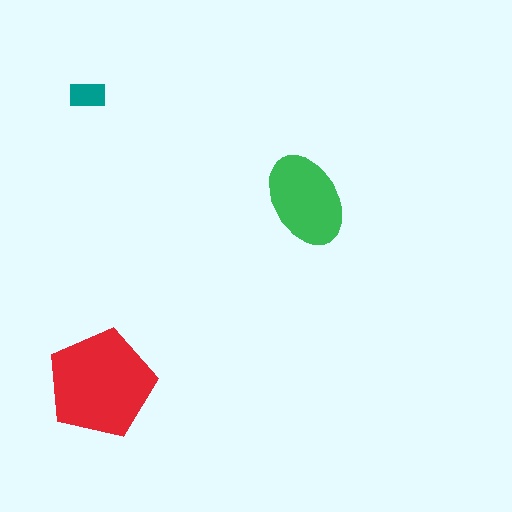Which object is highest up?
The teal rectangle is topmost.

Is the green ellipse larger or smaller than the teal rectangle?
Larger.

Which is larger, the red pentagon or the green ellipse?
The red pentagon.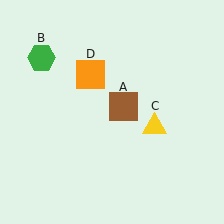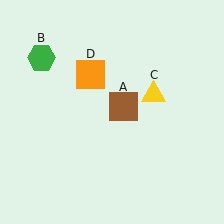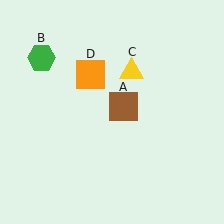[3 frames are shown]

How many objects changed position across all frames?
1 object changed position: yellow triangle (object C).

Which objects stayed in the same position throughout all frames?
Brown square (object A) and green hexagon (object B) and orange square (object D) remained stationary.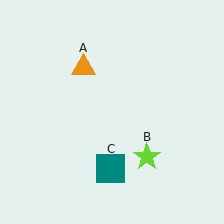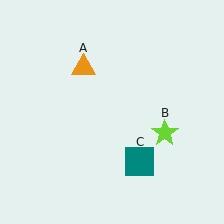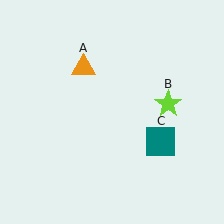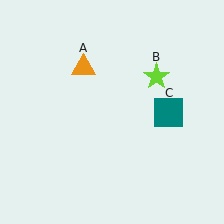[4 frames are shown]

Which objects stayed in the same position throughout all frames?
Orange triangle (object A) remained stationary.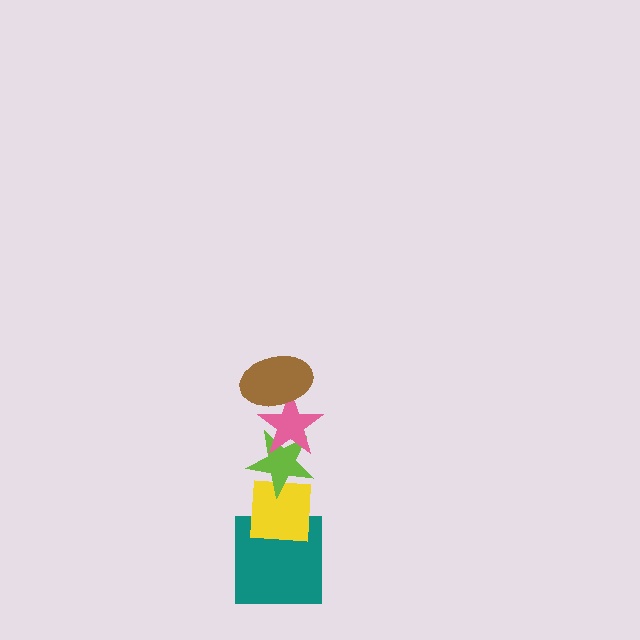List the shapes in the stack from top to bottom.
From top to bottom: the brown ellipse, the pink star, the lime star, the yellow square, the teal square.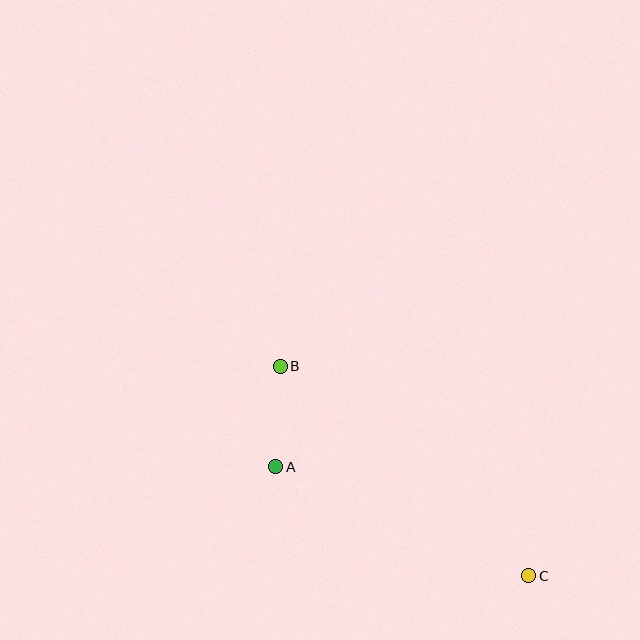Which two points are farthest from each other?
Points B and C are farthest from each other.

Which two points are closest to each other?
Points A and B are closest to each other.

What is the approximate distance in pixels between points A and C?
The distance between A and C is approximately 275 pixels.